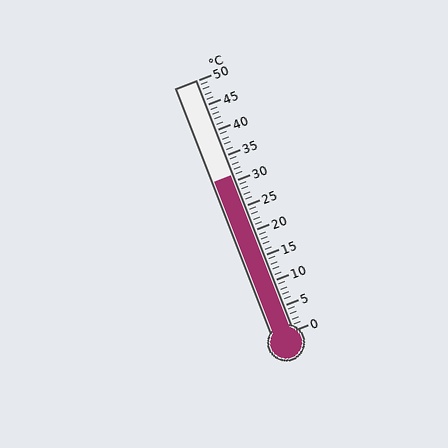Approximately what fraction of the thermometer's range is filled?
The thermometer is filled to approximately 60% of its range.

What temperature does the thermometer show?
The thermometer shows approximately 31°C.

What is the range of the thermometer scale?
The thermometer scale ranges from 0°C to 50°C.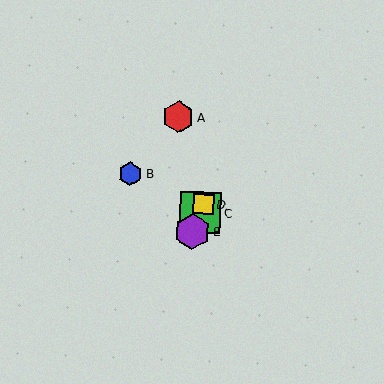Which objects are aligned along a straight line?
Objects C, D, E are aligned along a straight line.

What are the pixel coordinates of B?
Object B is at (130, 174).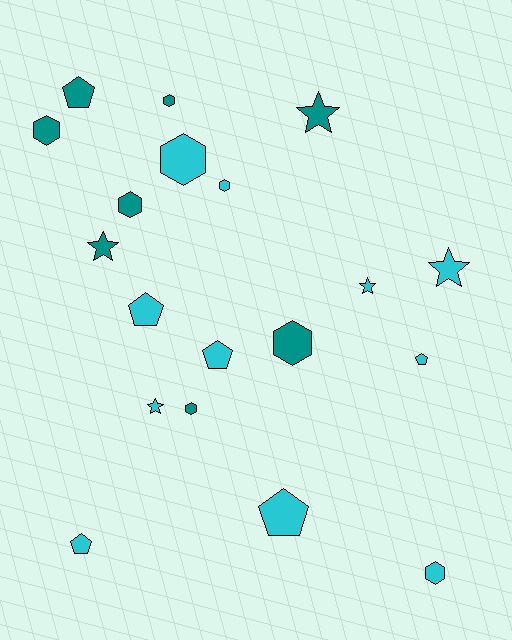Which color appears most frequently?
Cyan, with 11 objects.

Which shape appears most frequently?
Hexagon, with 8 objects.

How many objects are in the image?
There are 19 objects.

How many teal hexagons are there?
There are 5 teal hexagons.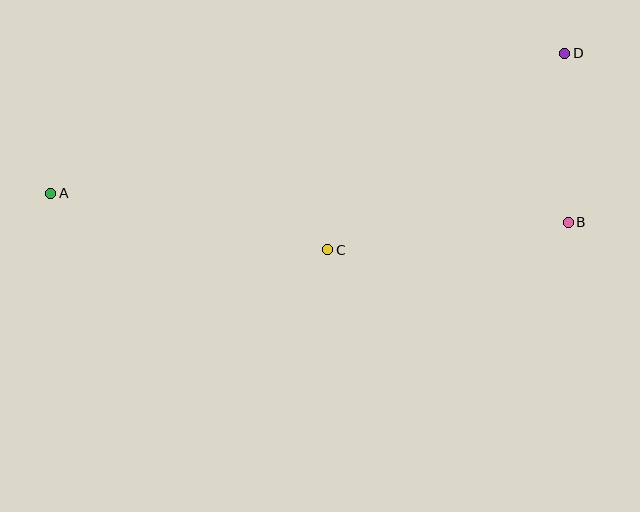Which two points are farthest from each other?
Points A and D are farthest from each other.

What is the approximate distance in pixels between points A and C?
The distance between A and C is approximately 283 pixels.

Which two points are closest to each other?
Points B and D are closest to each other.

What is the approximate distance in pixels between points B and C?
The distance between B and C is approximately 242 pixels.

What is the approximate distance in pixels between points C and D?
The distance between C and D is approximately 308 pixels.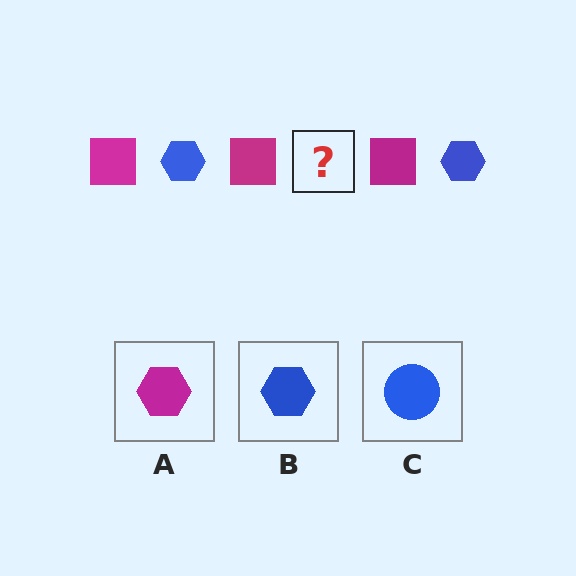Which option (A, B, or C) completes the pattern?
B.